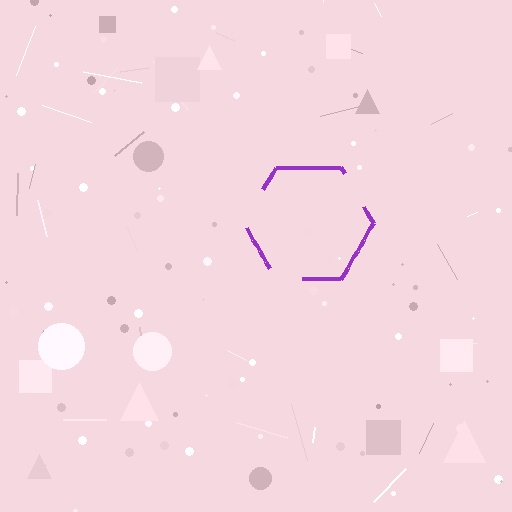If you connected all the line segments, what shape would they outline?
They would outline a hexagon.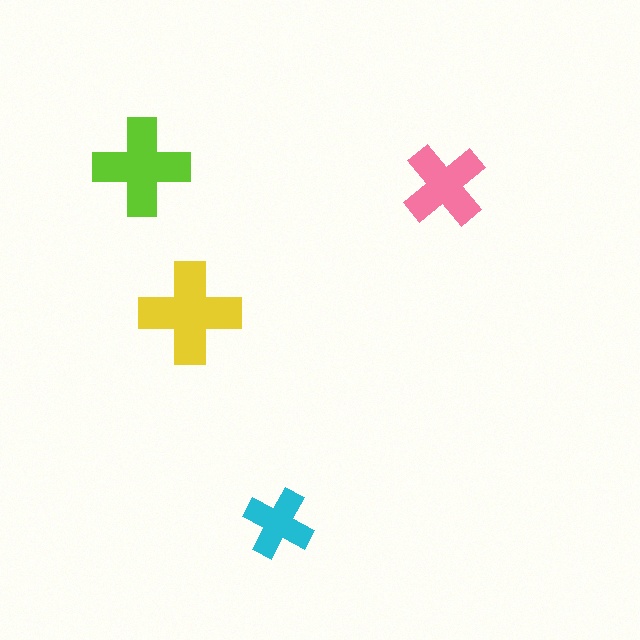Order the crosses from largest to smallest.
the yellow one, the lime one, the pink one, the cyan one.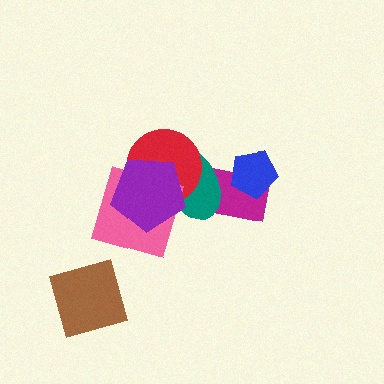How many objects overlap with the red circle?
3 objects overlap with the red circle.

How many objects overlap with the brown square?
0 objects overlap with the brown square.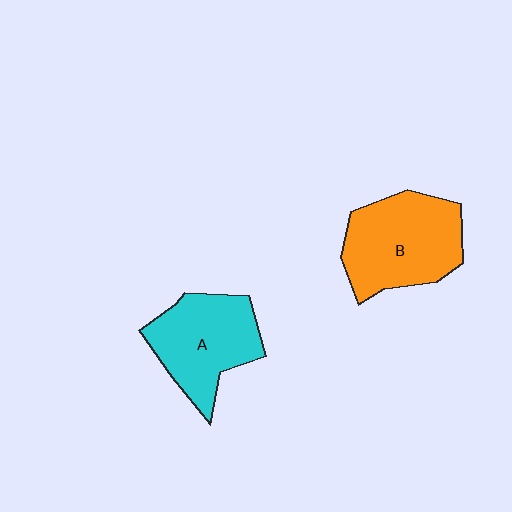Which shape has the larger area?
Shape B (orange).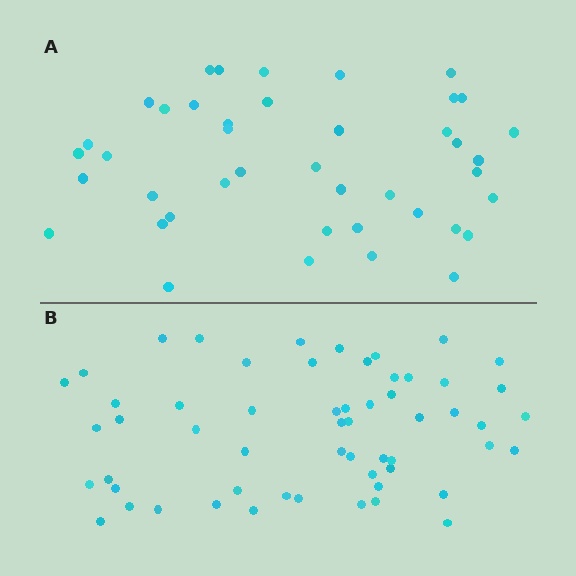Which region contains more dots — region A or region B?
Region B (the bottom region) has more dots.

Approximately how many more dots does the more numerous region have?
Region B has approximately 15 more dots than region A.